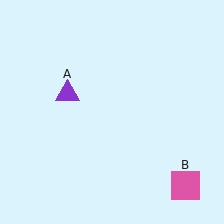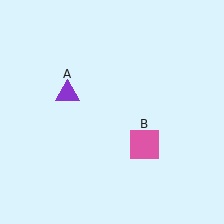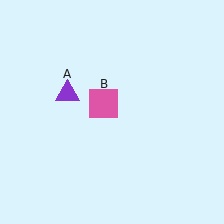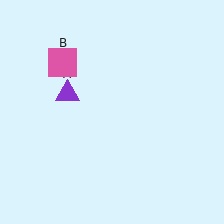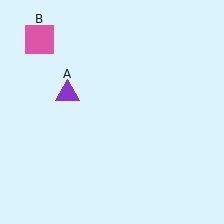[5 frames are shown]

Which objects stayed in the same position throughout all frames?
Purple triangle (object A) remained stationary.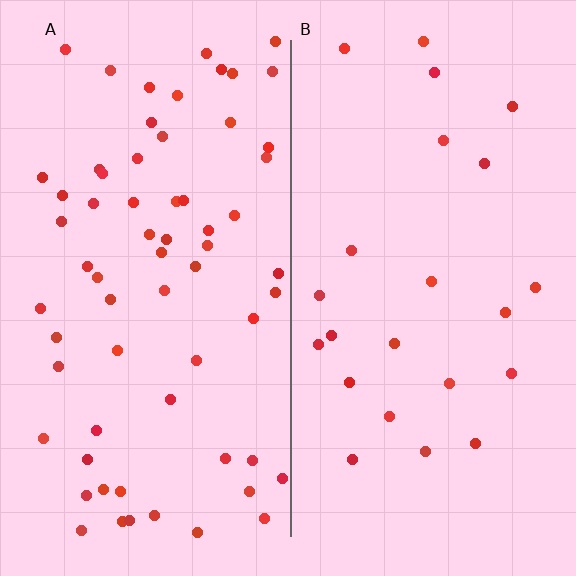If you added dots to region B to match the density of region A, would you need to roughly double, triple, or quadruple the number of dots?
Approximately triple.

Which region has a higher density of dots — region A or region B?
A (the left).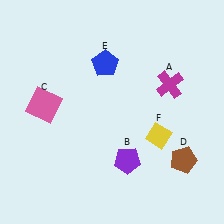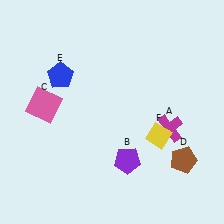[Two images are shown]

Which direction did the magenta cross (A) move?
The magenta cross (A) moved down.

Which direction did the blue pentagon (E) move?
The blue pentagon (E) moved left.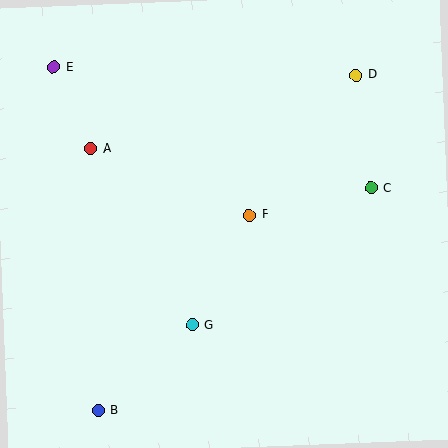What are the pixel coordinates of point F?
Point F is at (249, 216).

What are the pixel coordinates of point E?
Point E is at (53, 67).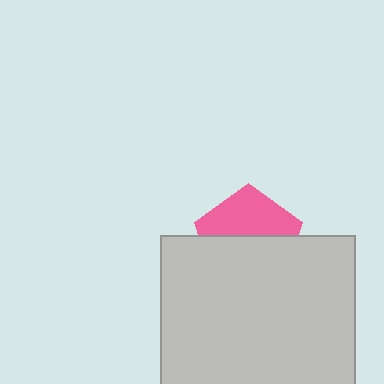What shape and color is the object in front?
The object in front is a light gray square.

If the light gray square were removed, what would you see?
You would see the complete pink pentagon.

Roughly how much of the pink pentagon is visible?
A small part of it is visible (roughly 45%).